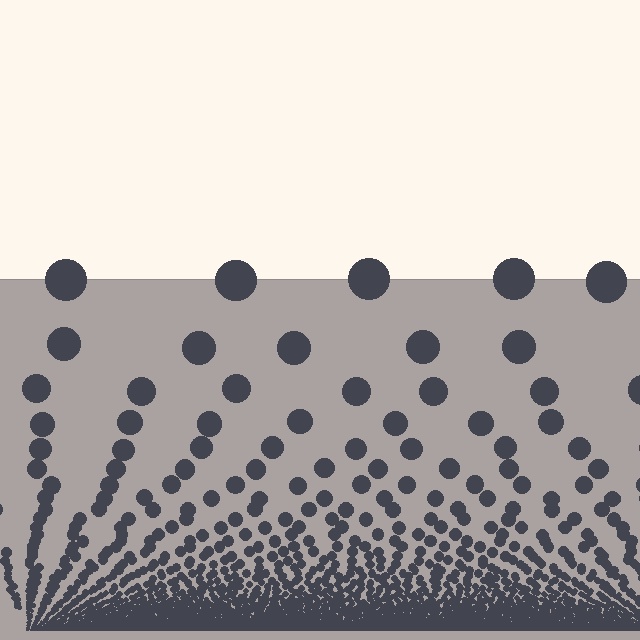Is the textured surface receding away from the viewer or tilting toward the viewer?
The surface appears to tilt toward the viewer. Texture elements get larger and sparser toward the top.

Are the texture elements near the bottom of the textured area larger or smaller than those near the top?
Smaller. The gradient is inverted — elements near the bottom are smaller and denser.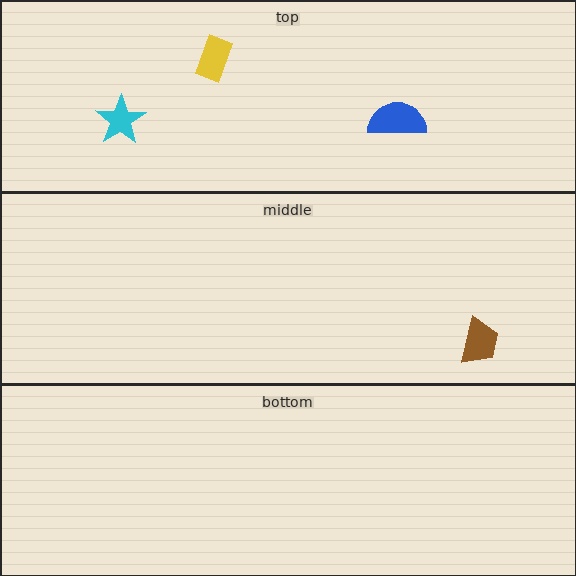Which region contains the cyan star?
The top region.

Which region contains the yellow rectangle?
The top region.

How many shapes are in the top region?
3.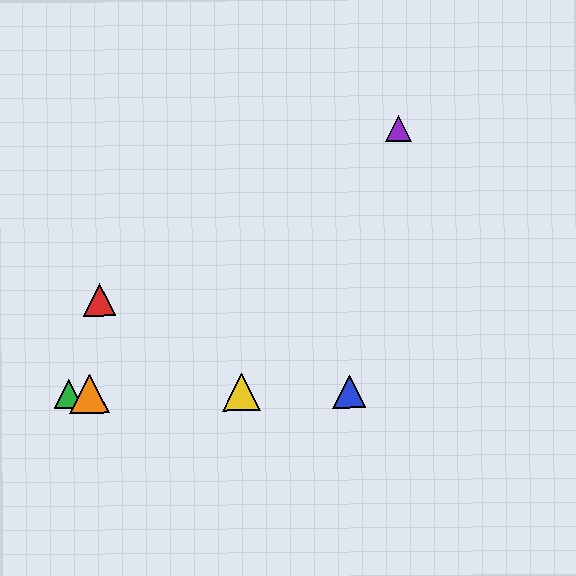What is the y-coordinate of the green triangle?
The green triangle is at y≈394.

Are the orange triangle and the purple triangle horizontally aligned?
No, the orange triangle is at y≈394 and the purple triangle is at y≈129.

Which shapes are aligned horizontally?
The blue triangle, the green triangle, the yellow triangle, the orange triangle are aligned horizontally.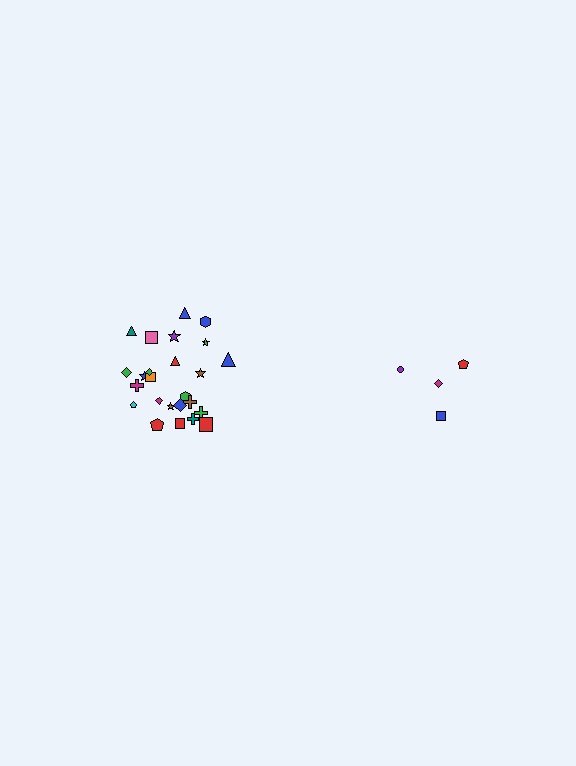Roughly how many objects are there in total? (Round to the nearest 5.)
Roughly 30 objects in total.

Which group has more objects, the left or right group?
The left group.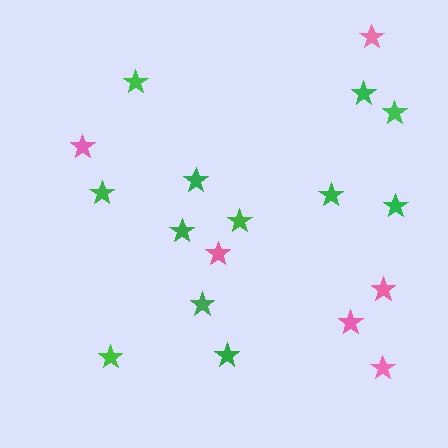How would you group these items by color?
There are 2 groups: one group of green stars (12) and one group of pink stars (6).